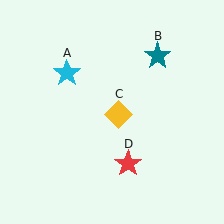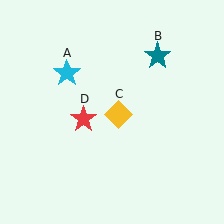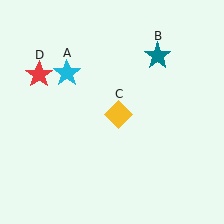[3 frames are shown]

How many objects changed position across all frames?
1 object changed position: red star (object D).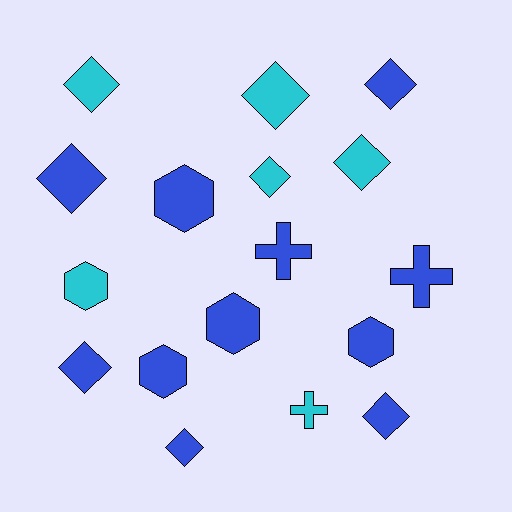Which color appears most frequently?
Blue, with 11 objects.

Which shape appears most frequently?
Diamond, with 9 objects.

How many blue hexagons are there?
There are 4 blue hexagons.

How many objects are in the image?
There are 17 objects.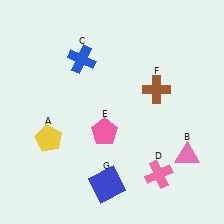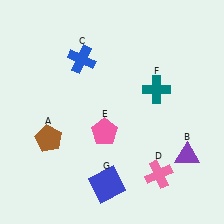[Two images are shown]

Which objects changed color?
A changed from yellow to brown. B changed from pink to purple. F changed from brown to teal.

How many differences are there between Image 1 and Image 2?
There are 3 differences between the two images.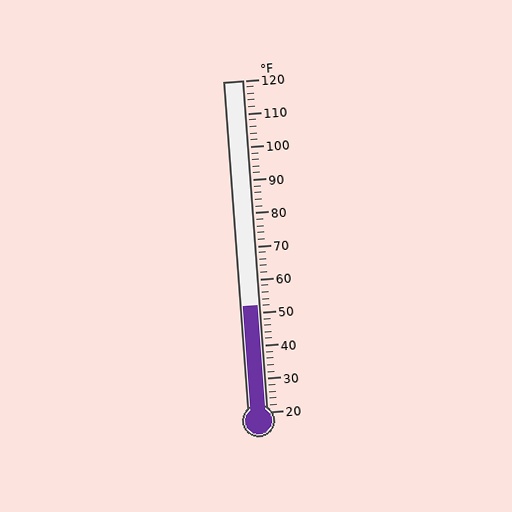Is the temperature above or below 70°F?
The temperature is below 70°F.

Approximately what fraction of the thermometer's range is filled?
The thermometer is filled to approximately 30% of its range.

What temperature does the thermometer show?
The thermometer shows approximately 52°F.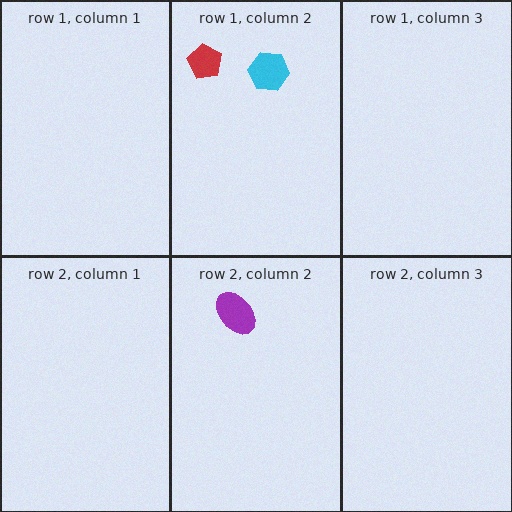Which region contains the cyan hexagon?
The row 1, column 2 region.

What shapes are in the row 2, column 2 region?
The purple ellipse.